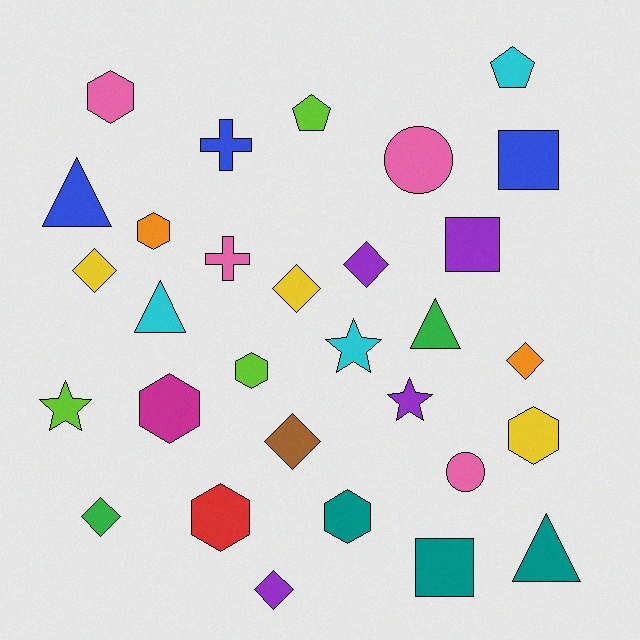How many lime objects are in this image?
There are 3 lime objects.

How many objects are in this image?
There are 30 objects.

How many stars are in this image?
There are 3 stars.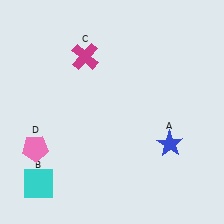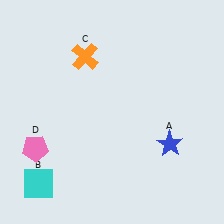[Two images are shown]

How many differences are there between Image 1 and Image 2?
There is 1 difference between the two images.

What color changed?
The cross (C) changed from magenta in Image 1 to orange in Image 2.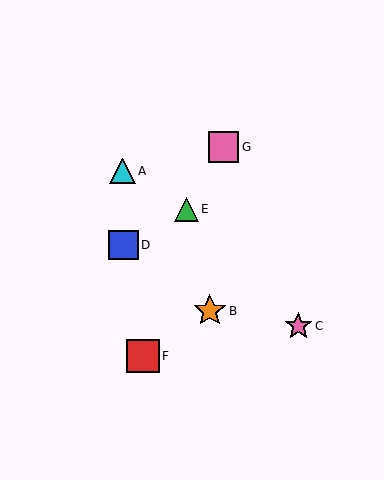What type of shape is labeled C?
Shape C is a pink star.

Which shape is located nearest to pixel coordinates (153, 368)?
The red square (labeled F) at (143, 356) is nearest to that location.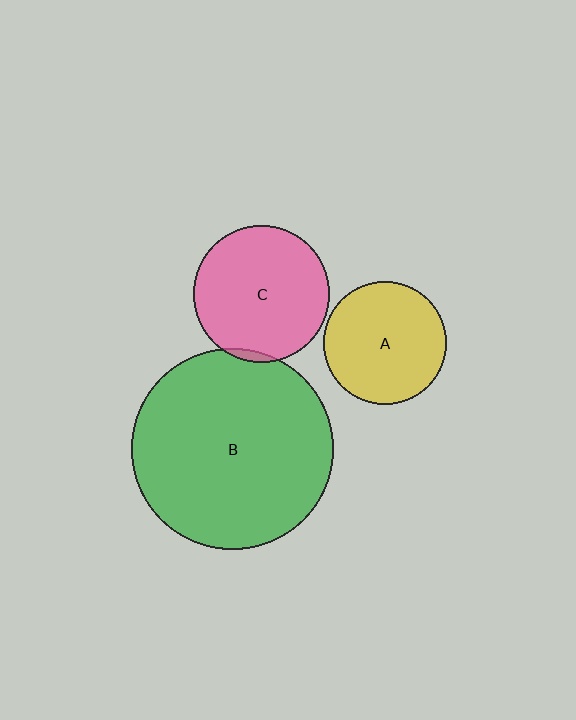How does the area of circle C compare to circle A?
Approximately 1.2 times.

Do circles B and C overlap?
Yes.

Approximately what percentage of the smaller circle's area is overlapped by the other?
Approximately 5%.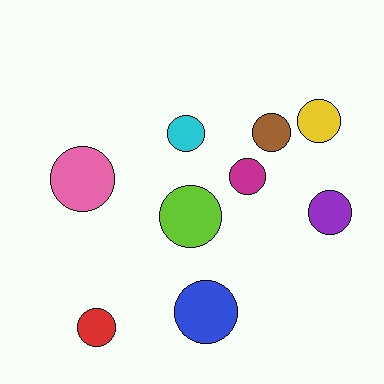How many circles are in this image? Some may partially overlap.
There are 9 circles.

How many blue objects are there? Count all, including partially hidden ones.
There is 1 blue object.